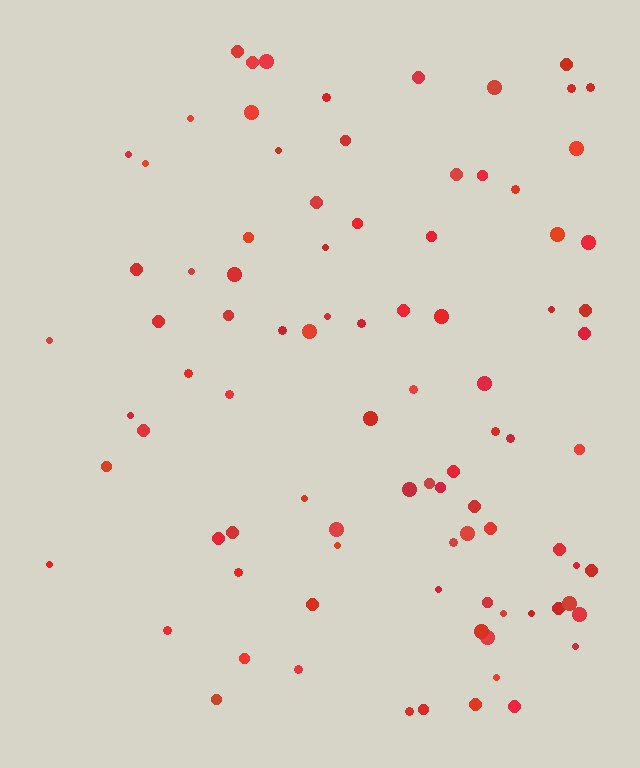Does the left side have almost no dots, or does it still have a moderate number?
Still a moderate number, just noticeably fewer than the right.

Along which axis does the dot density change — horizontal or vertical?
Horizontal.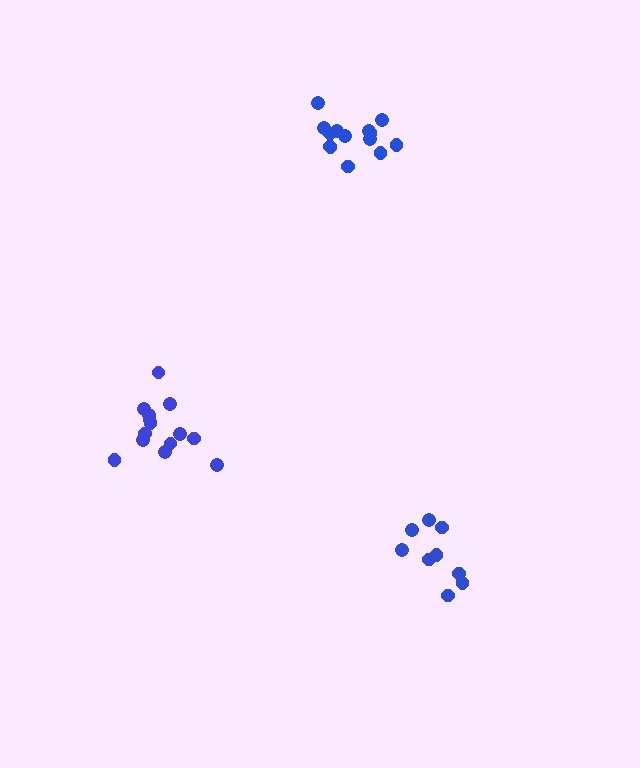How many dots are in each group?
Group 1: 9 dots, Group 2: 14 dots, Group 3: 14 dots (37 total).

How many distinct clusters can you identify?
There are 3 distinct clusters.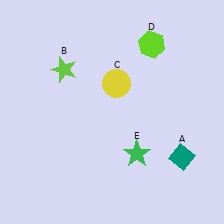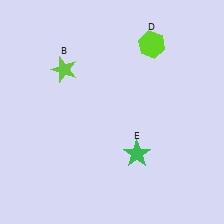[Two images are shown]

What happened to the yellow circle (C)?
The yellow circle (C) was removed in Image 2. It was in the top-right area of Image 1.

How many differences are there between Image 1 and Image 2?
There are 2 differences between the two images.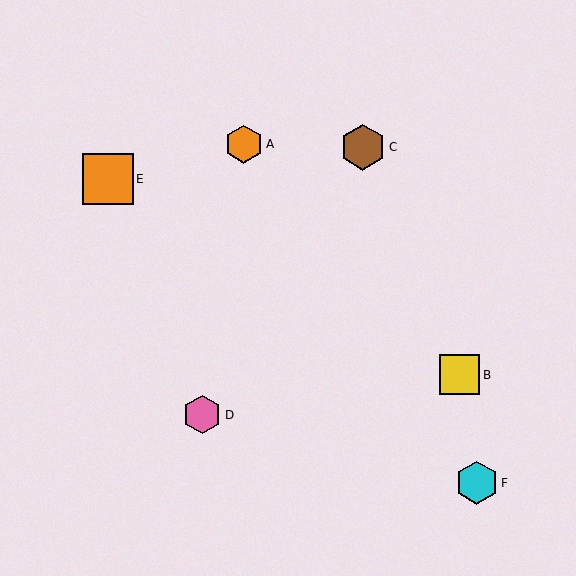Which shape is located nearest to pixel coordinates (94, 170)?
The orange square (labeled E) at (108, 179) is nearest to that location.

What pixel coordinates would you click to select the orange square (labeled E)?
Click at (108, 179) to select the orange square E.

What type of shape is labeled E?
Shape E is an orange square.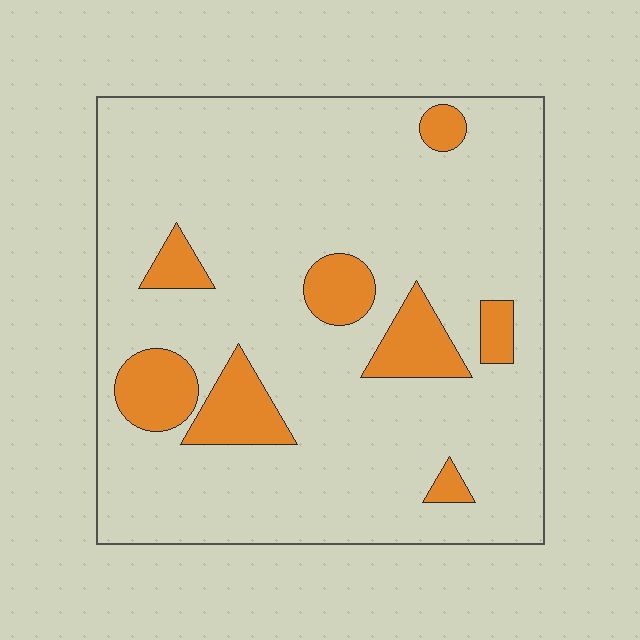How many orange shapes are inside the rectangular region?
8.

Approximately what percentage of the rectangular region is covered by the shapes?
Approximately 15%.